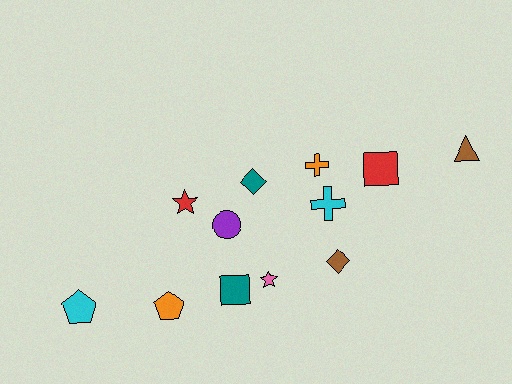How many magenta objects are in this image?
There are no magenta objects.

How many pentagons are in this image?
There are 2 pentagons.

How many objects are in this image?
There are 12 objects.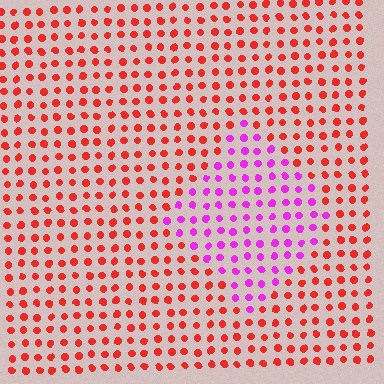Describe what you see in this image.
The image is filled with small red elements in a uniform arrangement. A diamond-shaped region is visible where the elements are tinted to a slightly different hue, forming a subtle color boundary.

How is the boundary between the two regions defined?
The boundary is defined purely by a slight shift in hue (about 60 degrees). Spacing, size, and orientation are identical on both sides.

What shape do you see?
I see a diamond.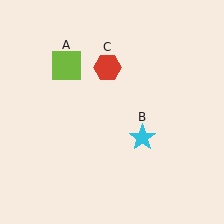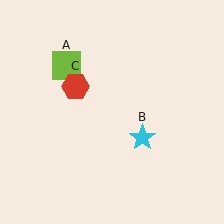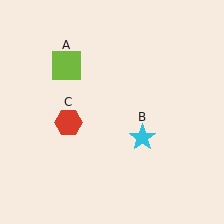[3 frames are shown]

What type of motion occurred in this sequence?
The red hexagon (object C) rotated counterclockwise around the center of the scene.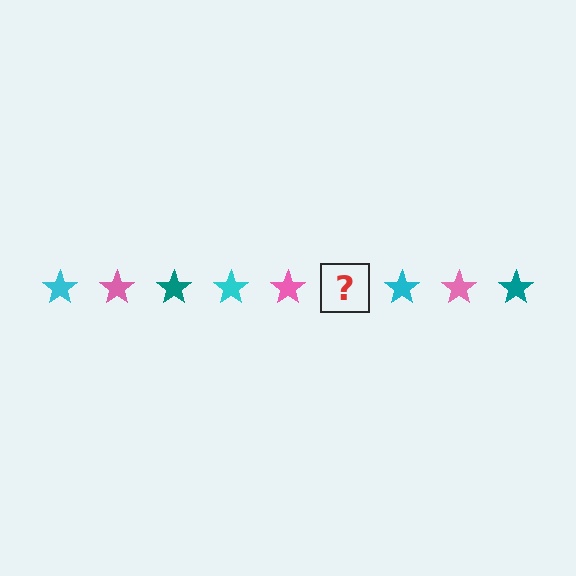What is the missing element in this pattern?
The missing element is a teal star.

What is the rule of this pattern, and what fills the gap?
The rule is that the pattern cycles through cyan, pink, teal stars. The gap should be filled with a teal star.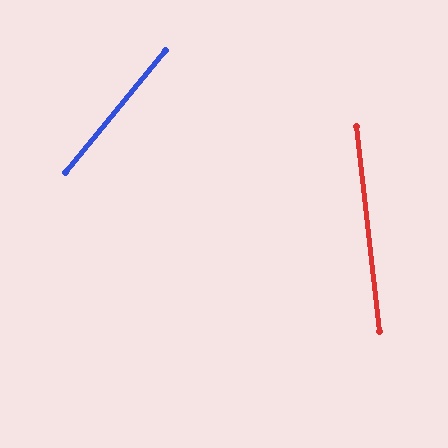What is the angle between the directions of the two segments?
Approximately 46 degrees.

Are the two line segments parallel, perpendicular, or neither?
Neither parallel nor perpendicular — they differ by about 46°.